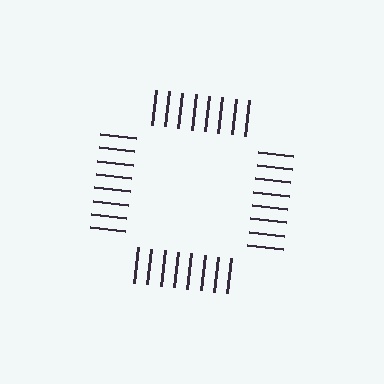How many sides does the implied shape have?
4 sides — the line-ends trace a square.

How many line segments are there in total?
32 — 8 along each of the 4 edges.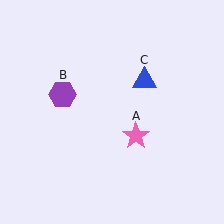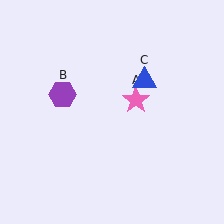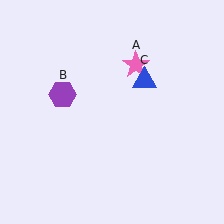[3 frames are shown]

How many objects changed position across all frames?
1 object changed position: pink star (object A).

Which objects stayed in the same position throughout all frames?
Purple hexagon (object B) and blue triangle (object C) remained stationary.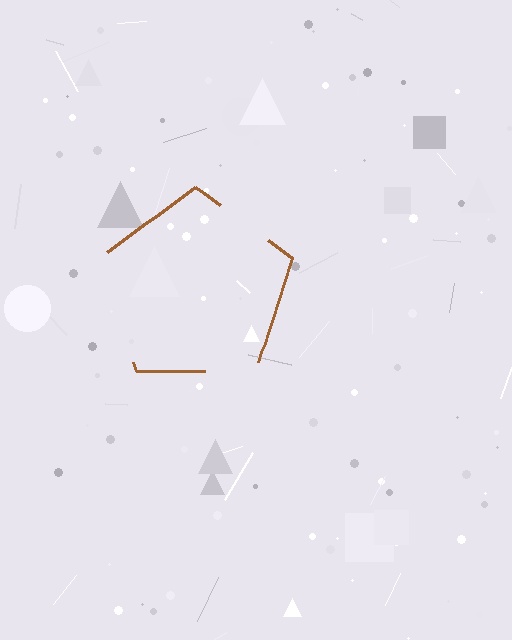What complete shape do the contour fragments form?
The contour fragments form a pentagon.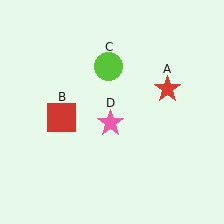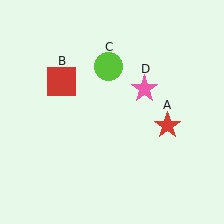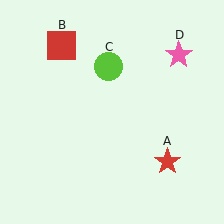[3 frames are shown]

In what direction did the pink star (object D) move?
The pink star (object D) moved up and to the right.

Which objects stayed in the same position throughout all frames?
Lime circle (object C) remained stationary.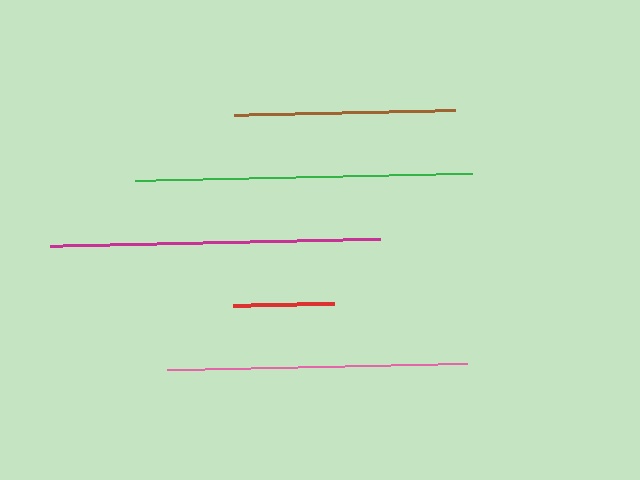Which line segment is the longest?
The green line is the longest at approximately 338 pixels.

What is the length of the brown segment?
The brown segment is approximately 221 pixels long.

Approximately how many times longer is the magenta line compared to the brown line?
The magenta line is approximately 1.5 times the length of the brown line.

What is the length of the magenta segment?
The magenta segment is approximately 330 pixels long.